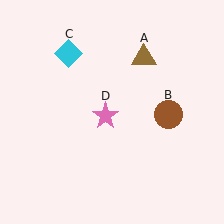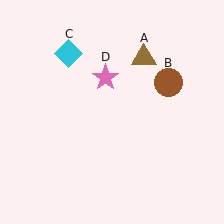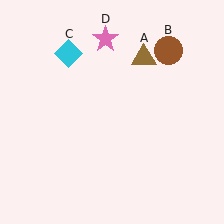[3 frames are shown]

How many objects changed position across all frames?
2 objects changed position: brown circle (object B), pink star (object D).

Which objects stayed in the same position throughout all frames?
Brown triangle (object A) and cyan diamond (object C) remained stationary.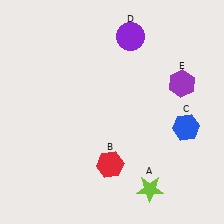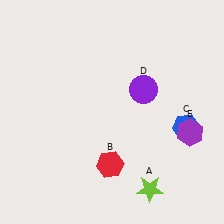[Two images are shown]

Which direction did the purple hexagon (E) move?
The purple hexagon (E) moved down.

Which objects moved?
The objects that moved are: the purple circle (D), the purple hexagon (E).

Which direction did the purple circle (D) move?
The purple circle (D) moved down.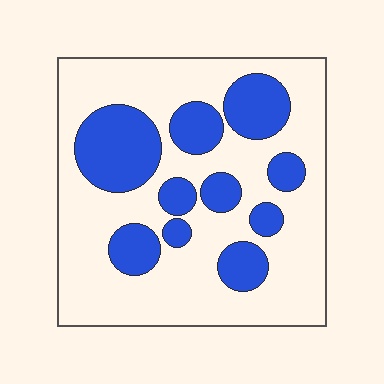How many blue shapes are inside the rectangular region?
10.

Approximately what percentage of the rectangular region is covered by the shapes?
Approximately 30%.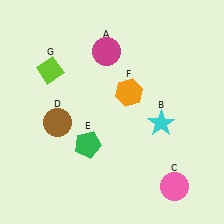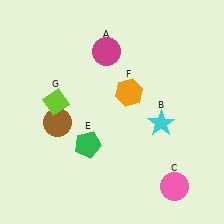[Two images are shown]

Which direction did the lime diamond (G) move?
The lime diamond (G) moved down.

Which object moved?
The lime diamond (G) moved down.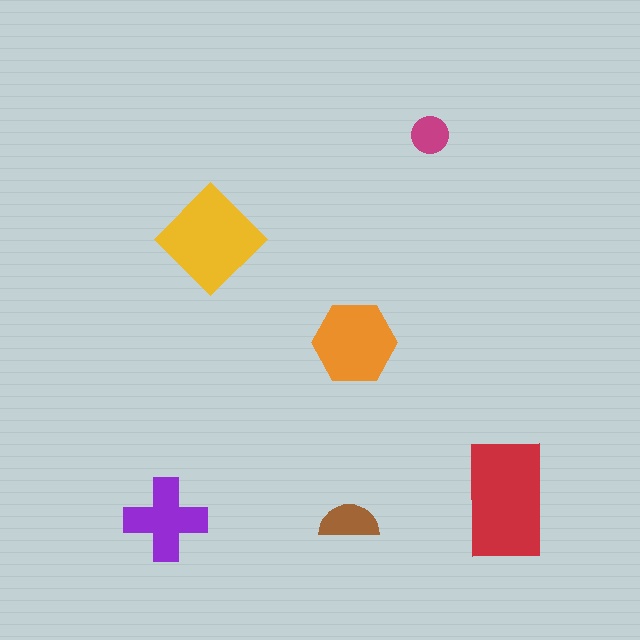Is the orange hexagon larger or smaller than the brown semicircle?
Larger.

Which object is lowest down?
The purple cross is bottommost.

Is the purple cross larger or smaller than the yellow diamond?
Smaller.